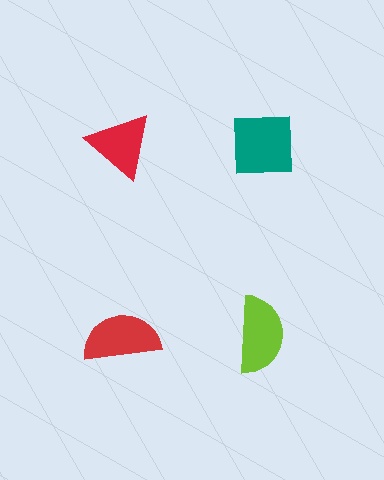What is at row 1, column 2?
A teal square.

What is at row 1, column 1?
A red triangle.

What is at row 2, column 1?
A red semicircle.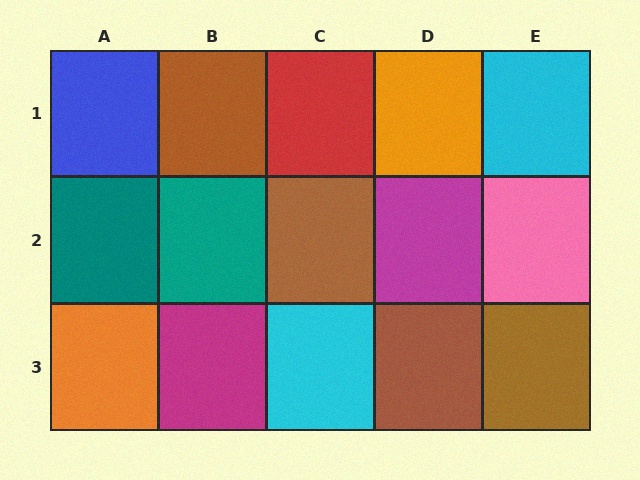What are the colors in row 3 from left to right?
Orange, magenta, cyan, brown, brown.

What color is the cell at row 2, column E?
Pink.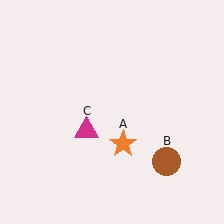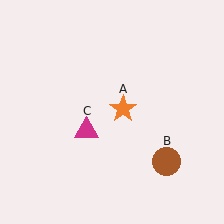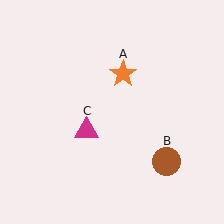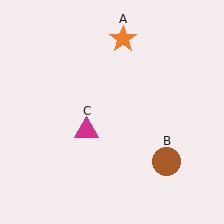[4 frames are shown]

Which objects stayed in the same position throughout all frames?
Brown circle (object B) and magenta triangle (object C) remained stationary.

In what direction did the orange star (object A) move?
The orange star (object A) moved up.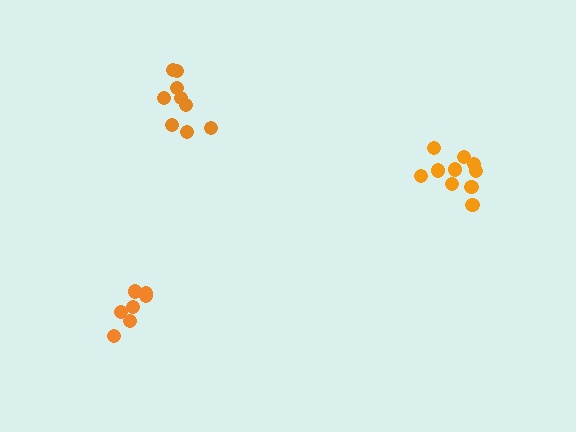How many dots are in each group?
Group 1: 9 dots, Group 2: 8 dots, Group 3: 10 dots (27 total).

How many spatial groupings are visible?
There are 3 spatial groupings.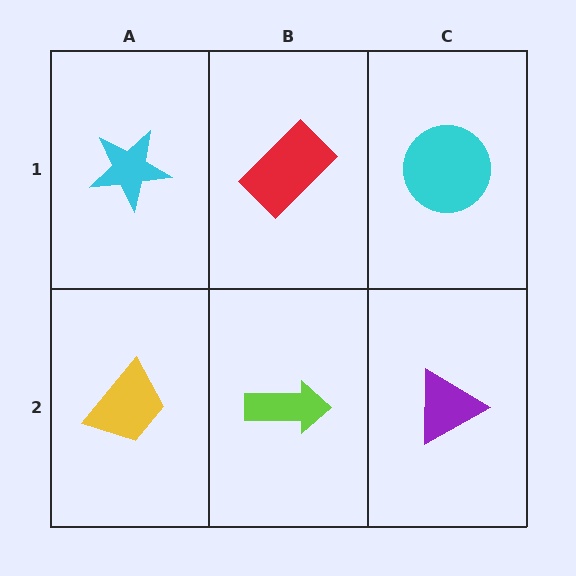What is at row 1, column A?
A cyan star.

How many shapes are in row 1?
3 shapes.